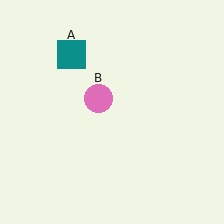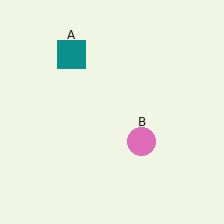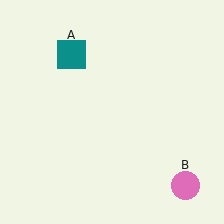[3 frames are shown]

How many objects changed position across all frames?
1 object changed position: pink circle (object B).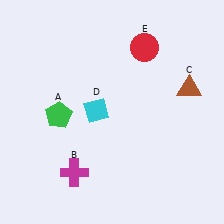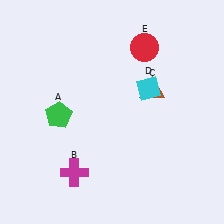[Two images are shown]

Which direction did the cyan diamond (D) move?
The cyan diamond (D) moved right.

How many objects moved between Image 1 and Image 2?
2 objects moved between the two images.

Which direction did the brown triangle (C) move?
The brown triangle (C) moved left.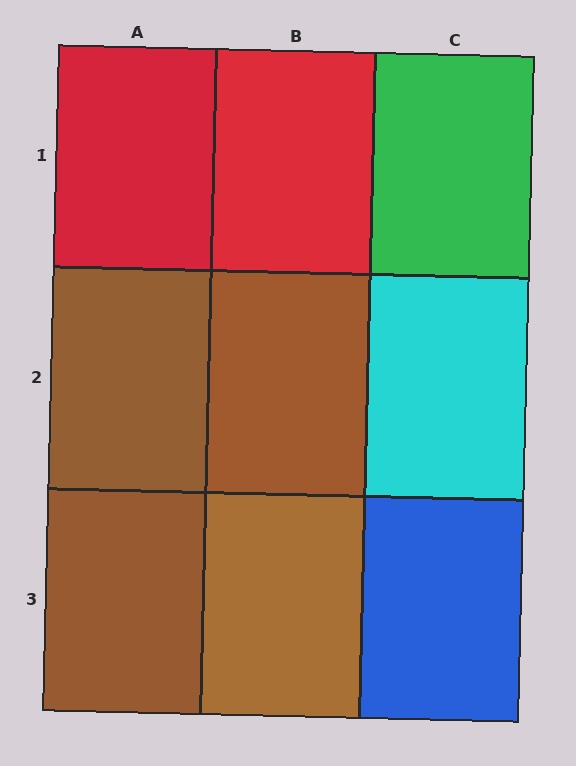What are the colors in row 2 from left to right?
Brown, brown, cyan.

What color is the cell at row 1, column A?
Red.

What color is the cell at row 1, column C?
Green.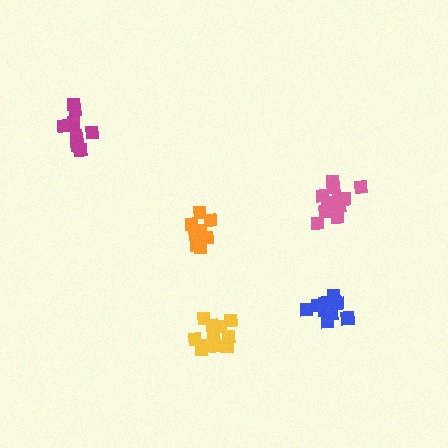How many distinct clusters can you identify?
There are 5 distinct clusters.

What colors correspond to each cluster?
The clusters are colored: blue, pink, yellow, orange, magenta.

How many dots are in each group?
Group 1: 11 dots, Group 2: 13 dots, Group 3: 12 dots, Group 4: 8 dots, Group 5: 9 dots (53 total).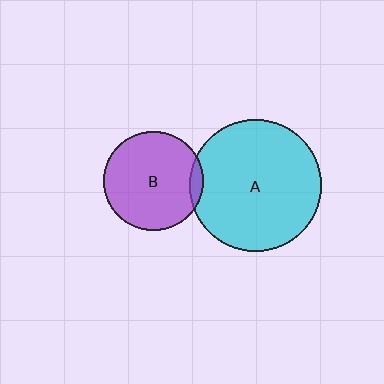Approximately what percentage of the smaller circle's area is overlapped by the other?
Approximately 5%.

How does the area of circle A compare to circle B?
Approximately 1.8 times.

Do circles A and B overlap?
Yes.